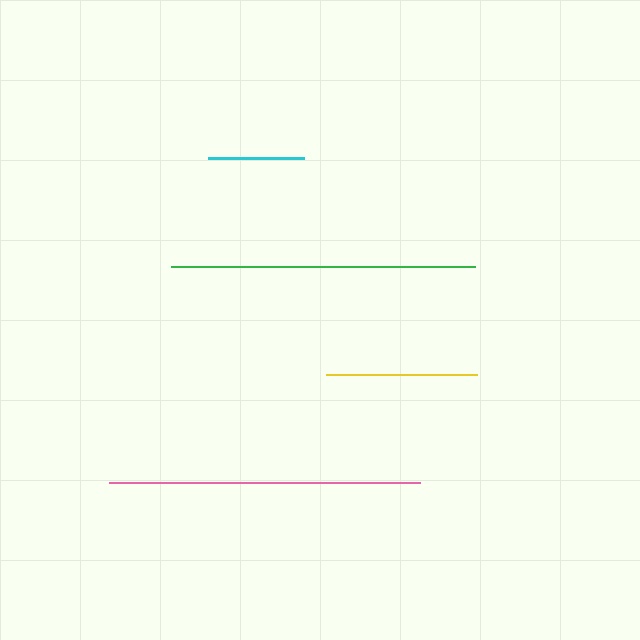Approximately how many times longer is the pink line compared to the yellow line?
The pink line is approximately 2.1 times the length of the yellow line.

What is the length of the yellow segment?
The yellow segment is approximately 150 pixels long.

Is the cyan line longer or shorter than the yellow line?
The yellow line is longer than the cyan line.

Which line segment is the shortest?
The cyan line is the shortest at approximately 96 pixels.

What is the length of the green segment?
The green segment is approximately 305 pixels long.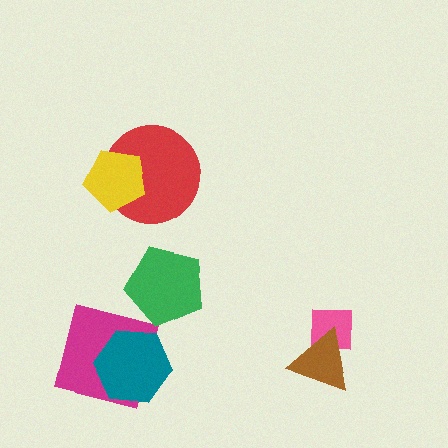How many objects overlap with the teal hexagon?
1 object overlaps with the teal hexagon.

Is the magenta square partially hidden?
Yes, it is partially covered by another shape.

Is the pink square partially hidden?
Yes, it is partially covered by another shape.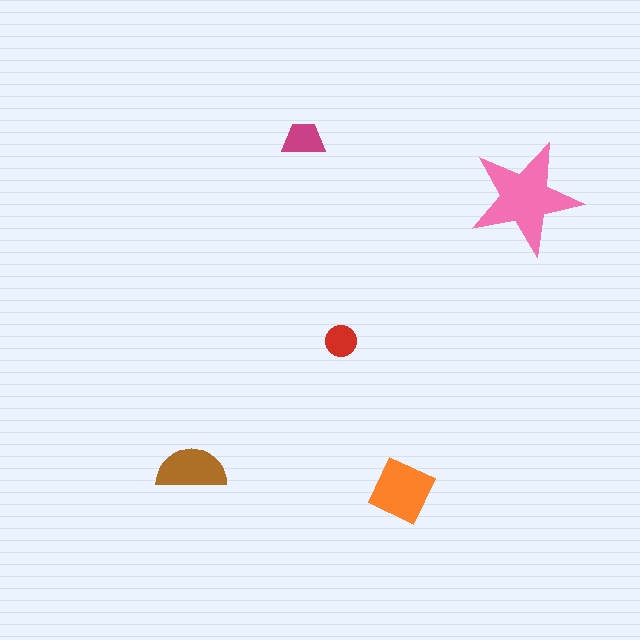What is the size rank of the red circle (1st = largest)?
5th.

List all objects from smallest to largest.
The red circle, the magenta trapezoid, the brown semicircle, the orange diamond, the pink star.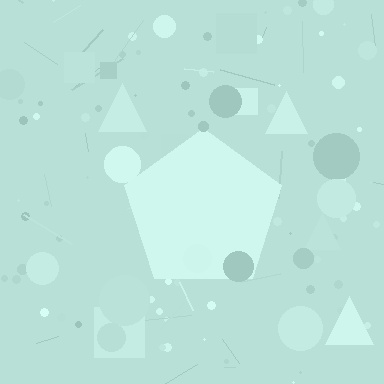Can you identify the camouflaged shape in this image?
The camouflaged shape is a pentagon.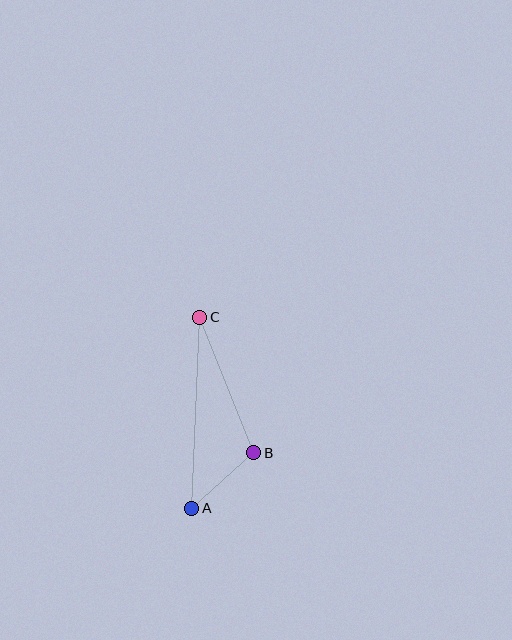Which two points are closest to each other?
Points A and B are closest to each other.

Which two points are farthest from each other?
Points A and C are farthest from each other.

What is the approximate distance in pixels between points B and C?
The distance between B and C is approximately 146 pixels.